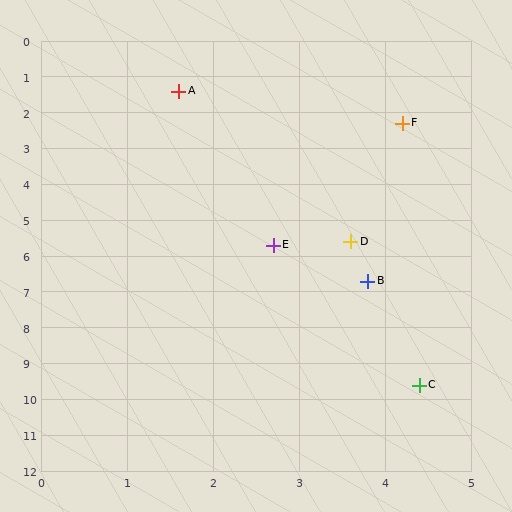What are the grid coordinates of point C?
Point C is at approximately (4.4, 9.6).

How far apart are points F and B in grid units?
Points F and B are about 4.4 grid units apart.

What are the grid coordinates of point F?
Point F is at approximately (4.2, 2.3).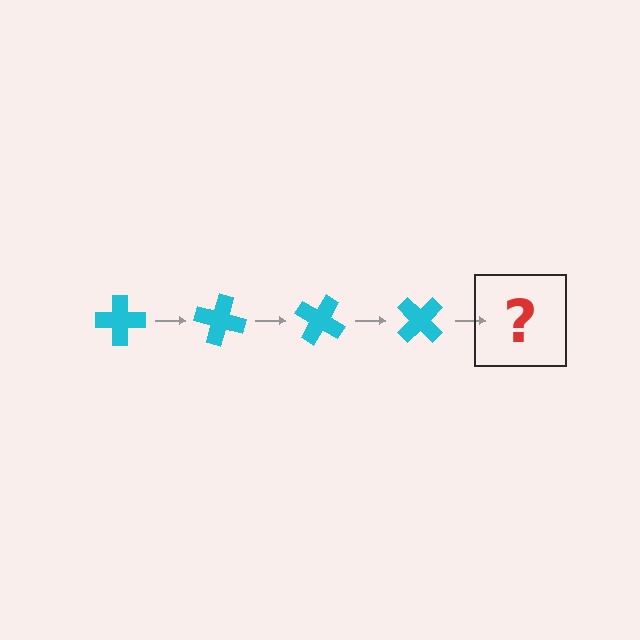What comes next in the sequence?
The next element should be a cyan cross rotated 60 degrees.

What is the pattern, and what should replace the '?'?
The pattern is that the cross rotates 15 degrees each step. The '?' should be a cyan cross rotated 60 degrees.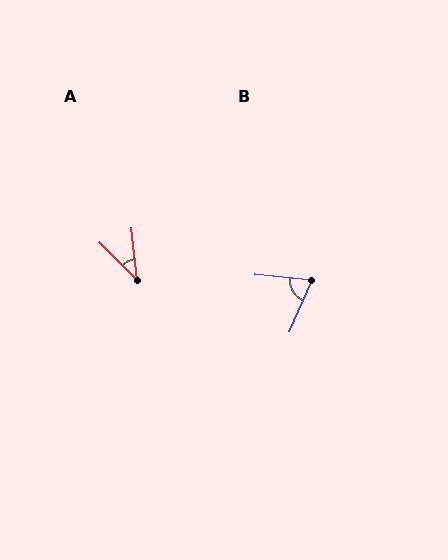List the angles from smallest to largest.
A (39°), B (72°).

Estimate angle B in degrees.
Approximately 72 degrees.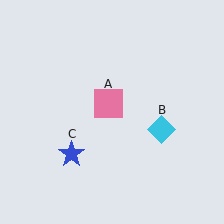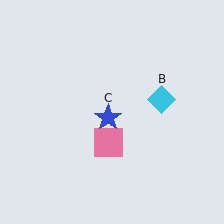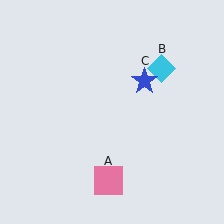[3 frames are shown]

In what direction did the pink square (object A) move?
The pink square (object A) moved down.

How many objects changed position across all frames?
3 objects changed position: pink square (object A), cyan diamond (object B), blue star (object C).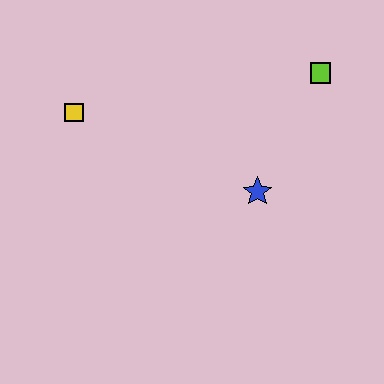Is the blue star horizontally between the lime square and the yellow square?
Yes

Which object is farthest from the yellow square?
The lime square is farthest from the yellow square.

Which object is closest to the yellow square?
The blue star is closest to the yellow square.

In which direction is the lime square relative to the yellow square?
The lime square is to the right of the yellow square.